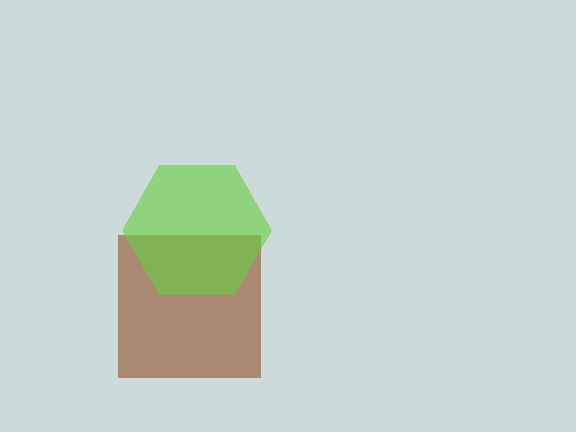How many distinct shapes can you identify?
There are 2 distinct shapes: a brown square, a lime hexagon.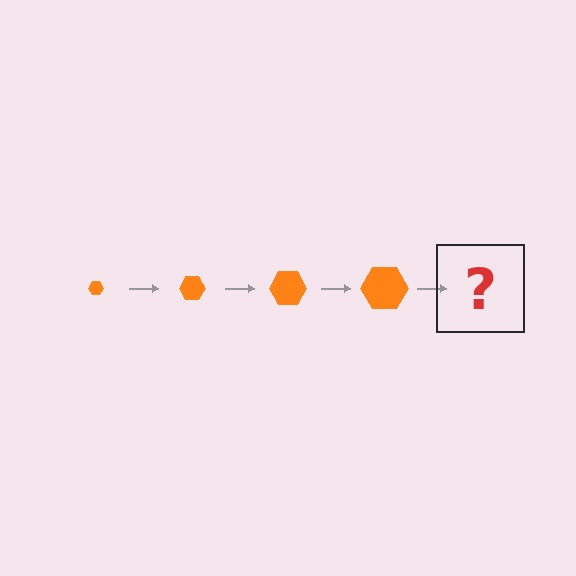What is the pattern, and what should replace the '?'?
The pattern is that the hexagon gets progressively larger each step. The '?' should be an orange hexagon, larger than the previous one.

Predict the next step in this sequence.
The next step is an orange hexagon, larger than the previous one.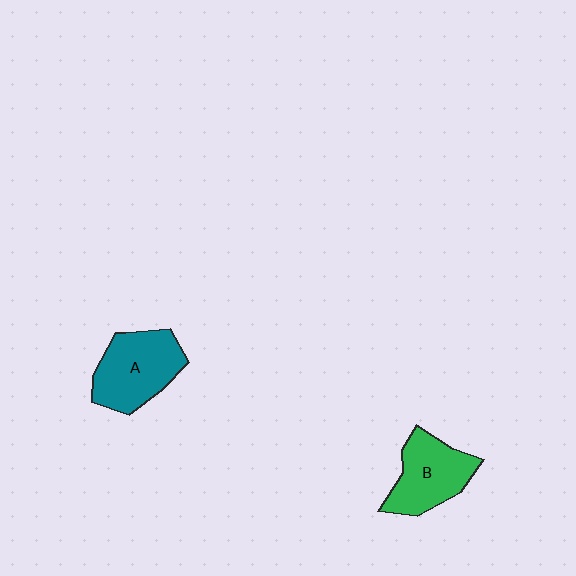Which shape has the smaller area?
Shape B (green).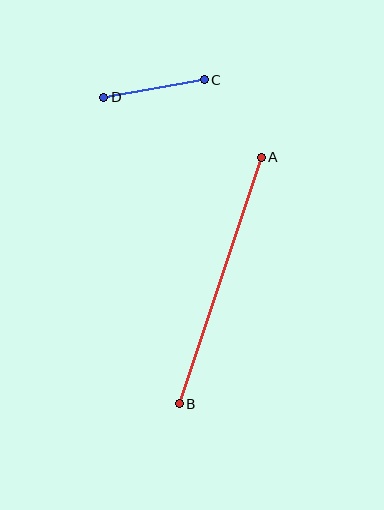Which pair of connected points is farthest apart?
Points A and B are farthest apart.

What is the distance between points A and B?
The distance is approximately 260 pixels.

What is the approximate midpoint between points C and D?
The midpoint is at approximately (154, 88) pixels.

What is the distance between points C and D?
The distance is approximately 102 pixels.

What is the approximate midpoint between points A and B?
The midpoint is at approximately (220, 280) pixels.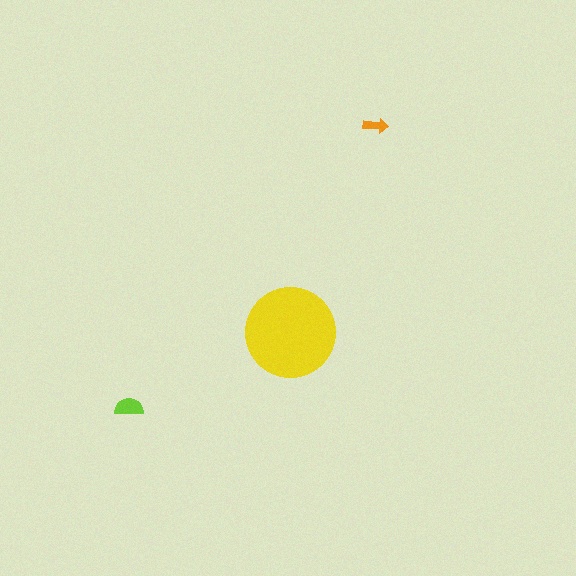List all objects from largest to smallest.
The yellow circle, the lime semicircle, the orange arrow.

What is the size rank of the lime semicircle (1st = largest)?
2nd.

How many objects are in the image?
There are 3 objects in the image.